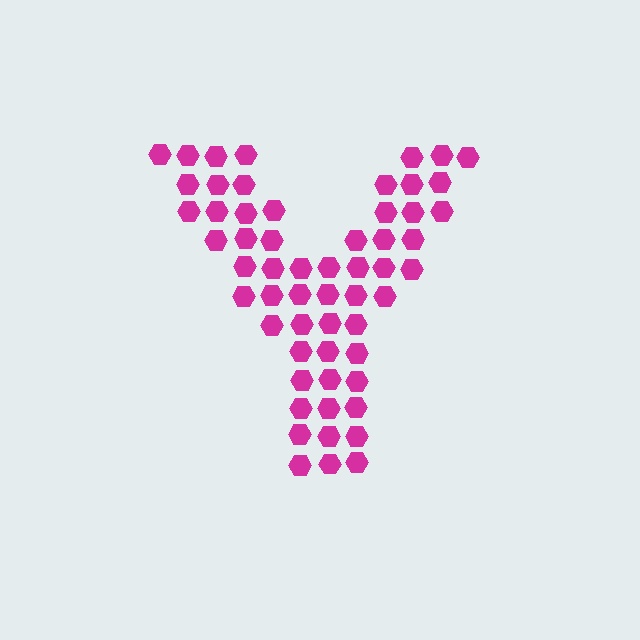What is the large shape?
The large shape is the letter Y.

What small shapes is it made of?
It is made of small hexagons.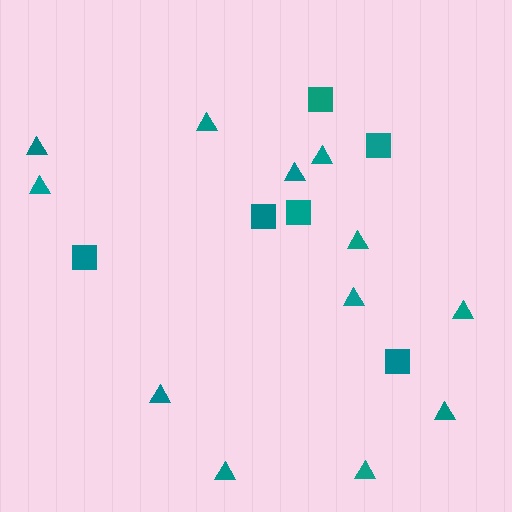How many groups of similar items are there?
There are 2 groups: one group of triangles (12) and one group of squares (6).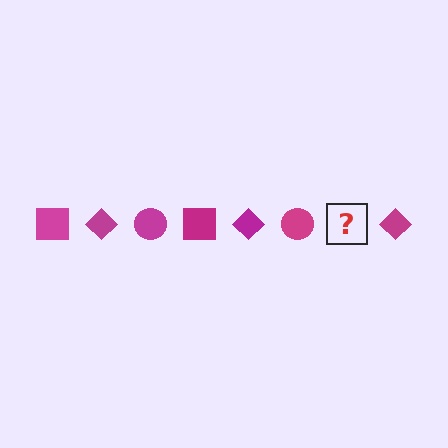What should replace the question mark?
The question mark should be replaced with a magenta square.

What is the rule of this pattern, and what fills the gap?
The rule is that the pattern cycles through square, diamond, circle shapes in magenta. The gap should be filled with a magenta square.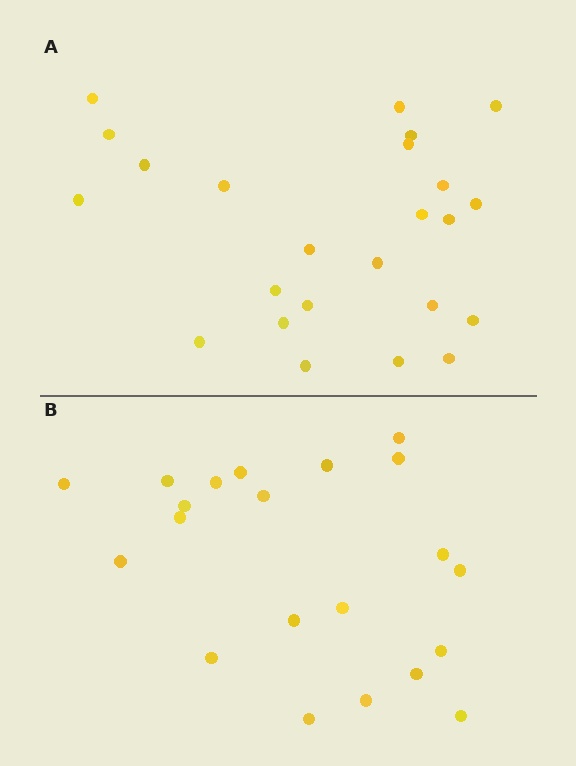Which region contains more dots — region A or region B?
Region A (the top region) has more dots.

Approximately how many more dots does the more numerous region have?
Region A has just a few more — roughly 2 or 3 more dots than region B.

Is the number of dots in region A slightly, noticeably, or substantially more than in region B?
Region A has only slightly more — the two regions are fairly close. The ratio is roughly 1.1 to 1.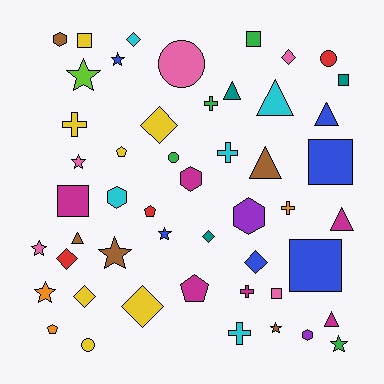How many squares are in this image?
There are 7 squares.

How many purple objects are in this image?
There are 2 purple objects.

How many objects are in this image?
There are 50 objects.